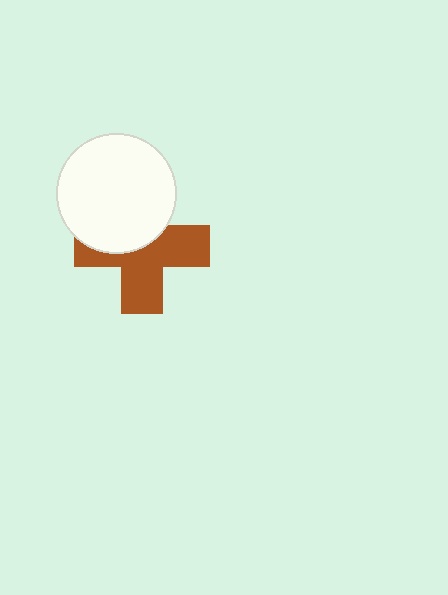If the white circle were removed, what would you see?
You would see the complete brown cross.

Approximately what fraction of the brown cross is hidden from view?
Roughly 42% of the brown cross is hidden behind the white circle.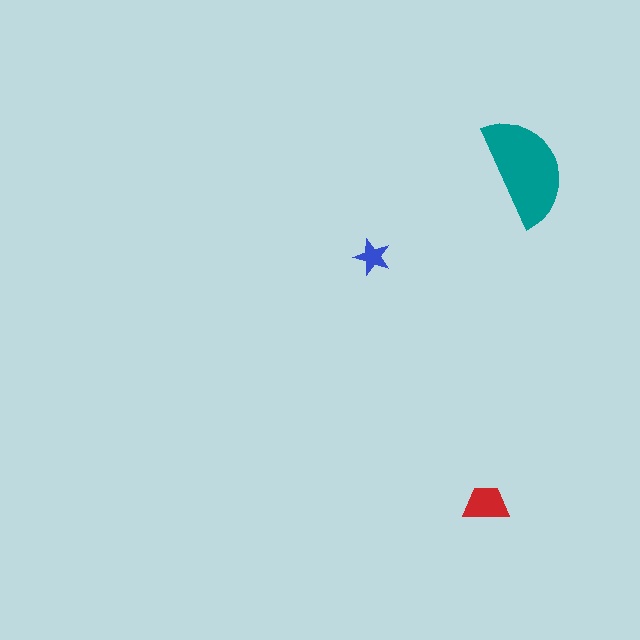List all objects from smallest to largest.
The blue star, the red trapezoid, the teal semicircle.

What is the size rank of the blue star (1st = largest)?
3rd.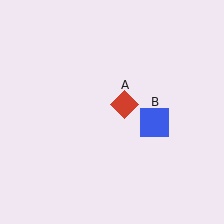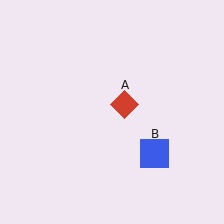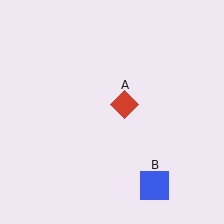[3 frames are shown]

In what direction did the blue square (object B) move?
The blue square (object B) moved down.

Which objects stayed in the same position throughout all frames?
Red diamond (object A) remained stationary.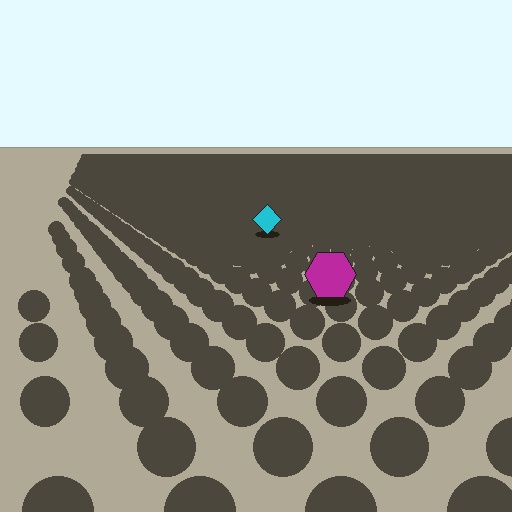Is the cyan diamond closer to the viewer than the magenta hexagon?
No. The magenta hexagon is closer — you can tell from the texture gradient: the ground texture is coarser near it.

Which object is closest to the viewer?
The magenta hexagon is closest. The texture marks near it are larger and more spread out.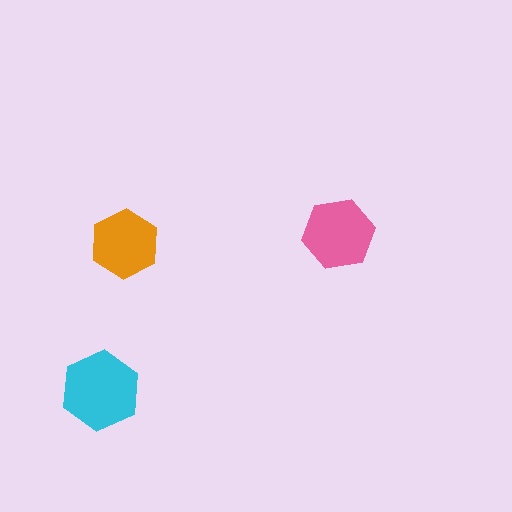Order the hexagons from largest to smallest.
the cyan one, the pink one, the orange one.